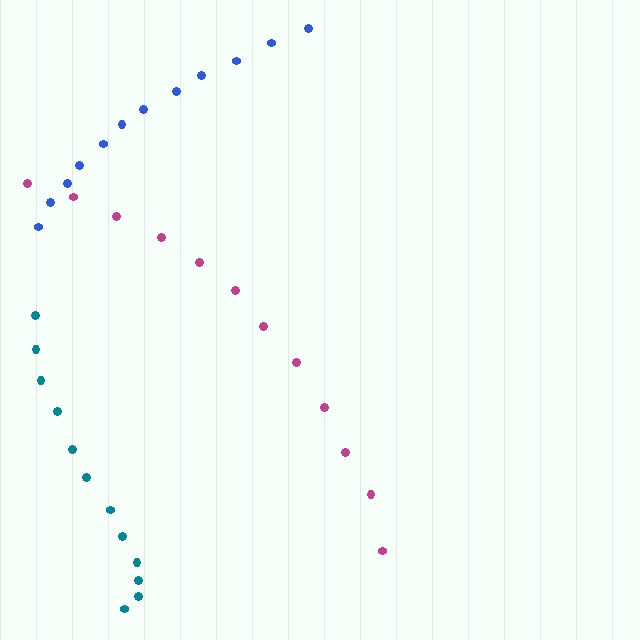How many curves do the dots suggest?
There are 3 distinct paths.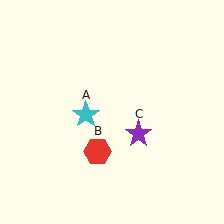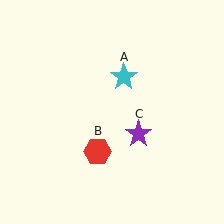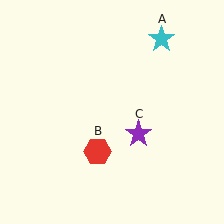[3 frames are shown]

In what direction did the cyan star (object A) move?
The cyan star (object A) moved up and to the right.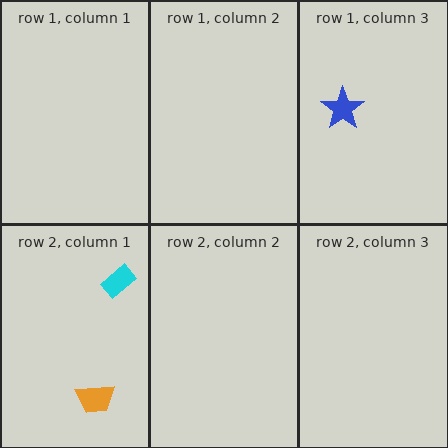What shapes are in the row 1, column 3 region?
The blue star.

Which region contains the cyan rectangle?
The row 2, column 1 region.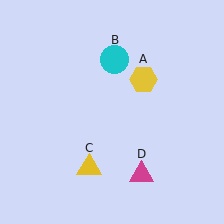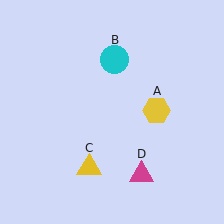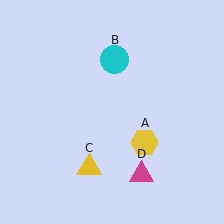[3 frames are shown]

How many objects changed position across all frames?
1 object changed position: yellow hexagon (object A).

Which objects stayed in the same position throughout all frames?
Cyan circle (object B) and yellow triangle (object C) and magenta triangle (object D) remained stationary.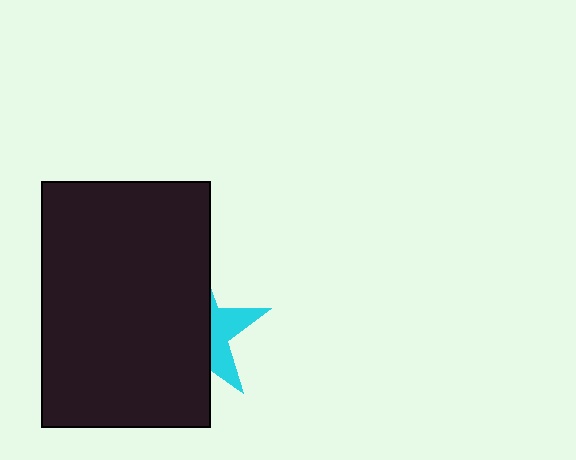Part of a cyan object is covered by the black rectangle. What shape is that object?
It is a star.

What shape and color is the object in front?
The object in front is a black rectangle.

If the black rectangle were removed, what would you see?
You would see the complete cyan star.